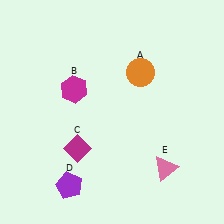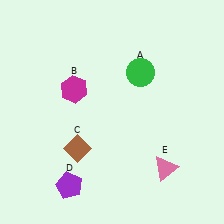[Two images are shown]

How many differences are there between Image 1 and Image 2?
There are 2 differences between the two images.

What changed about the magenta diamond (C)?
In Image 1, C is magenta. In Image 2, it changed to brown.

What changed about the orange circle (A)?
In Image 1, A is orange. In Image 2, it changed to green.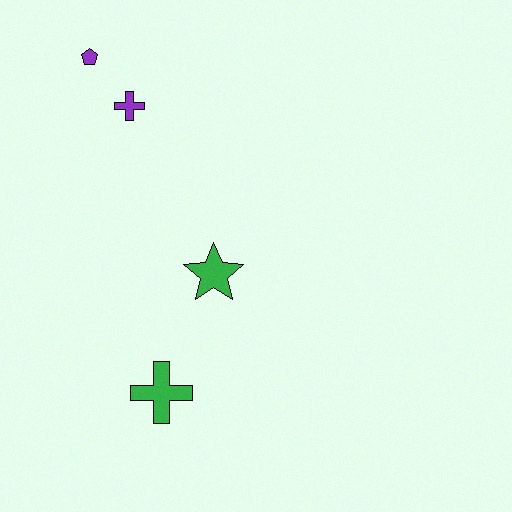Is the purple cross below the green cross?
No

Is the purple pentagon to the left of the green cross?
Yes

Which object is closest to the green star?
The green cross is closest to the green star.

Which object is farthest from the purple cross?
The green cross is farthest from the purple cross.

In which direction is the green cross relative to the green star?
The green cross is below the green star.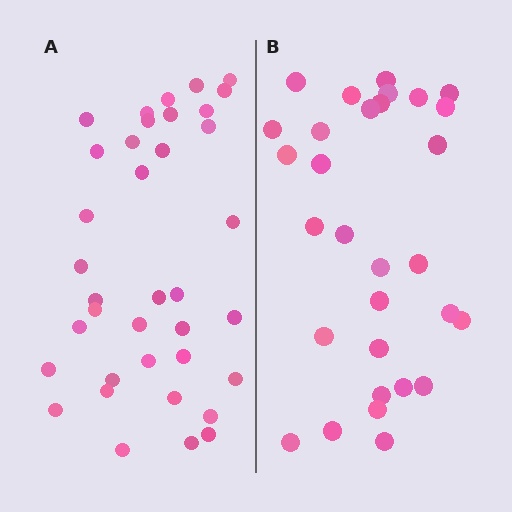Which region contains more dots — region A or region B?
Region A (the left region) has more dots.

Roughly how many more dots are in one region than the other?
Region A has roughly 8 or so more dots than region B.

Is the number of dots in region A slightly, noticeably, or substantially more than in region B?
Region A has only slightly more — the two regions are fairly close. The ratio is roughly 1.2 to 1.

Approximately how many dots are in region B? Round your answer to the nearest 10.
About 30 dots.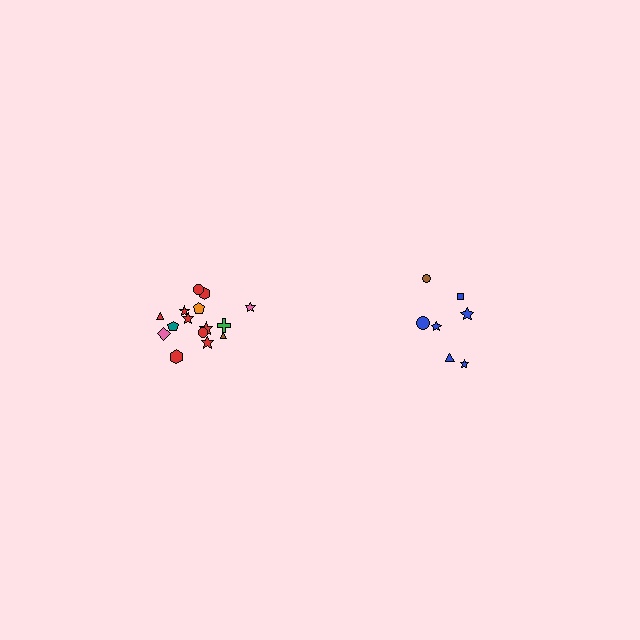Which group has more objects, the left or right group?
The left group.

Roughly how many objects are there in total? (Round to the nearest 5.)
Roughly 20 objects in total.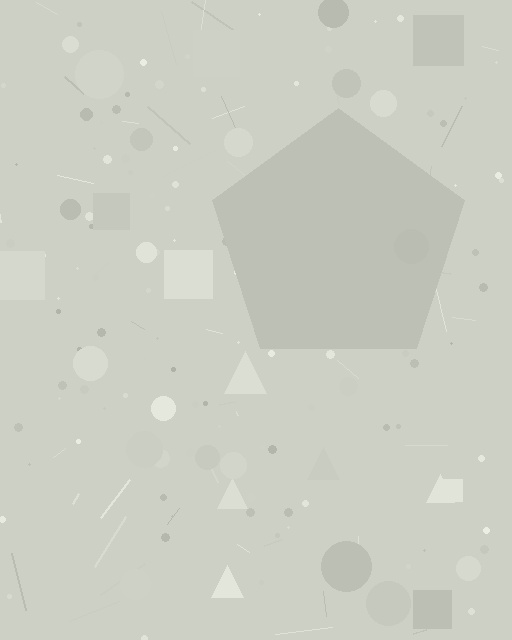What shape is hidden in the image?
A pentagon is hidden in the image.